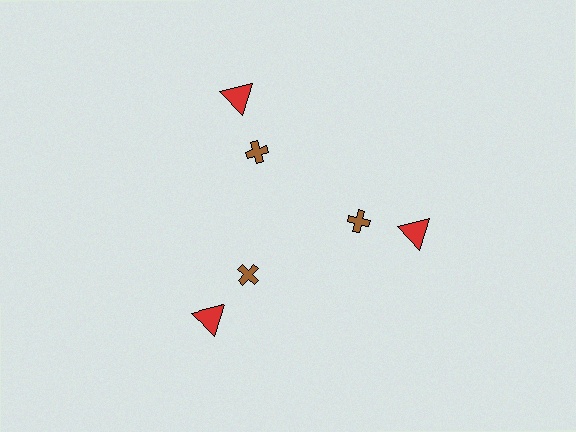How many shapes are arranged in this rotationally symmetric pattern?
There are 6 shapes, arranged in 3 groups of 2.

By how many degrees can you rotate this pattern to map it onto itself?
The pattern maps onto itself every 120 degrees of rotation.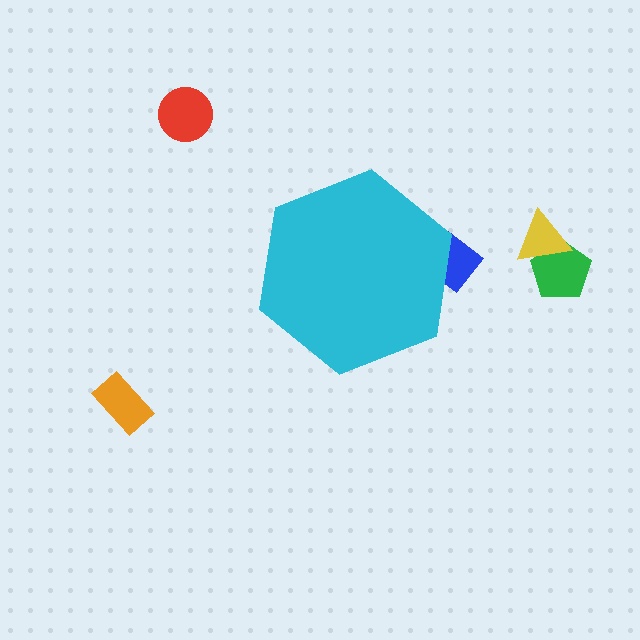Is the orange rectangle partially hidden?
No, the orange rectangle is fully visible.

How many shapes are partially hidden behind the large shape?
1 shape is partially hidden.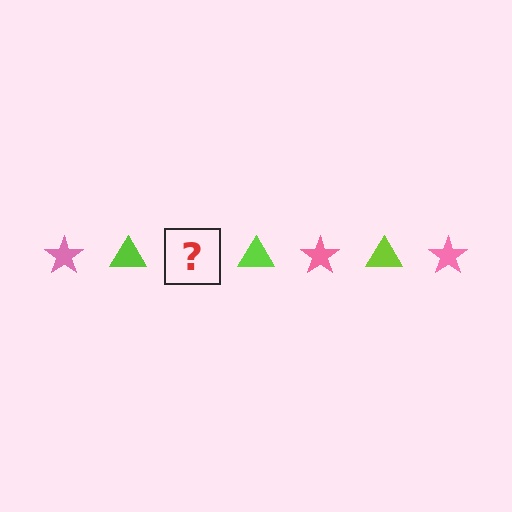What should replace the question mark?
The question mark should be replaced with a pink star.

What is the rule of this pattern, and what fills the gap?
The rule is that the pattern alternates between pink star and lime triangle. The gap should be filled with a pink star.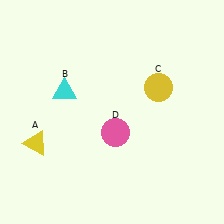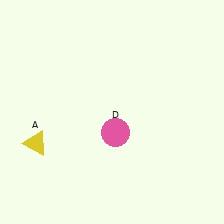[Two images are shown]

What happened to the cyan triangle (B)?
The cyan triangle (B) was removed in Image 2. It was in the top-left area of Image 1.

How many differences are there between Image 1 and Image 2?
There are 2 differences between the two images.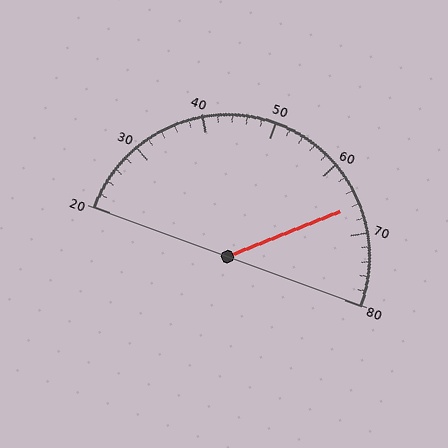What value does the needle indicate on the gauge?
The needle indicates approximately 66.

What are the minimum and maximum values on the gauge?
The gauge ranges from 20 to 80.